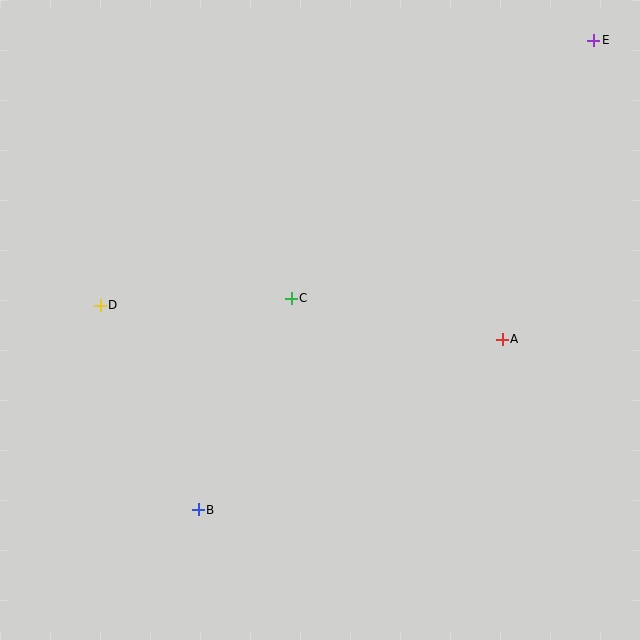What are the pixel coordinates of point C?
Point C is at (291, 298).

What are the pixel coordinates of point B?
Point B is at (198, 510).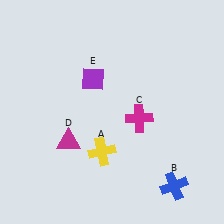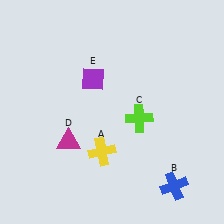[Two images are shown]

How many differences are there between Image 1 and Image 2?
There is 1 difference between the two images.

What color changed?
The cross (C) changed from magenta in Image 1 to lime in Image 2.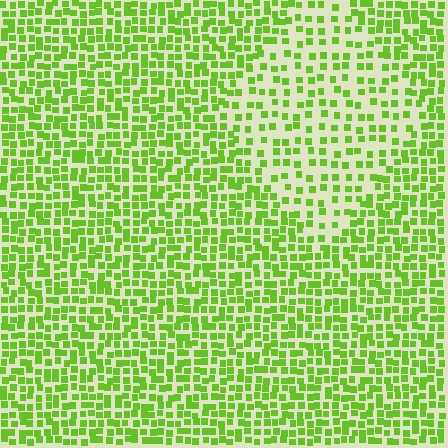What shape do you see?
I see a diamond.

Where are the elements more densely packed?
The elements are more densely packed outside the diamond boundary.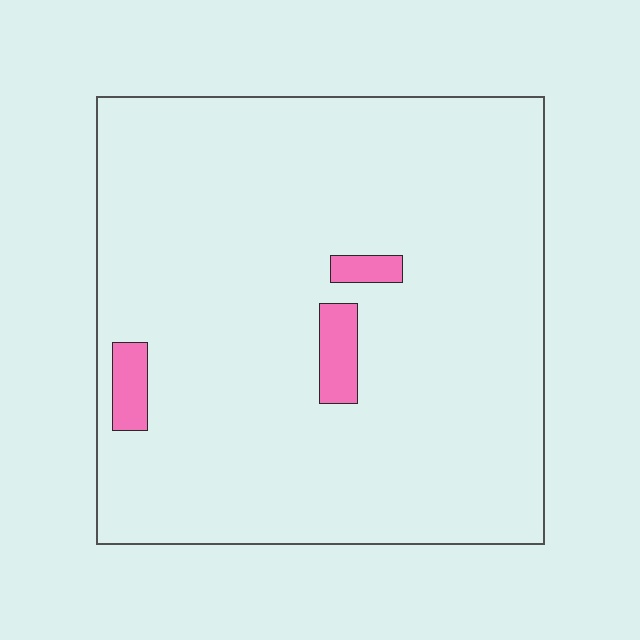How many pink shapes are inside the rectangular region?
3.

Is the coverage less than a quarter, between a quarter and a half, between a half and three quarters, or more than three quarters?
Less than a quarter.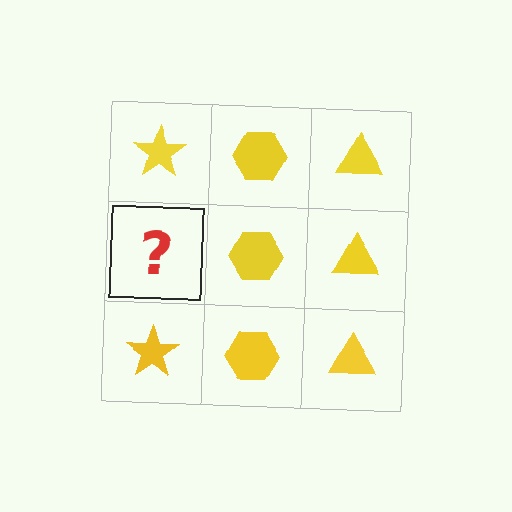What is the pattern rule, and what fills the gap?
The rule is that each column has a consistent shape. The gap should be filled with a yellow star.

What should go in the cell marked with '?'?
The missing cell should contain a yellow star.